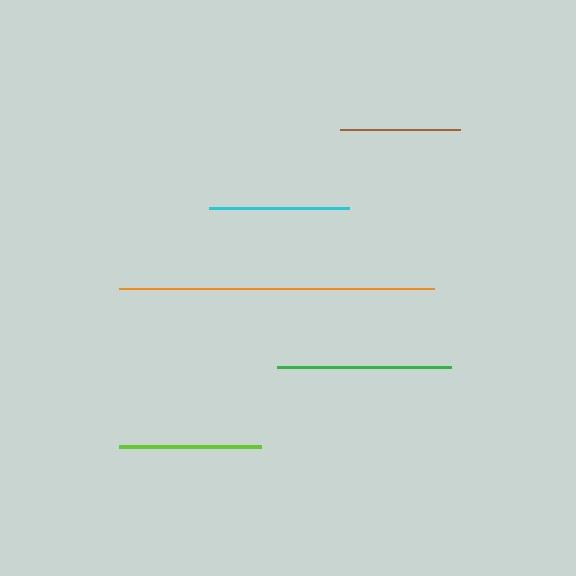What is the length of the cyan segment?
The cyan segment is approximately 139 pixels long.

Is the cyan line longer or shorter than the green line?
The green line is longer than the cyan line.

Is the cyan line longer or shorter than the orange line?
The orange line is longer than the cyan line.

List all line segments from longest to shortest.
From longest to shortest: orange, green, lime, cyan, brown.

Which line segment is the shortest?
The brown line is the shortest at approximately 120 pixels.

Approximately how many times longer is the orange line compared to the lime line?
The orange line is approximately 2.2 times the length of the lime line.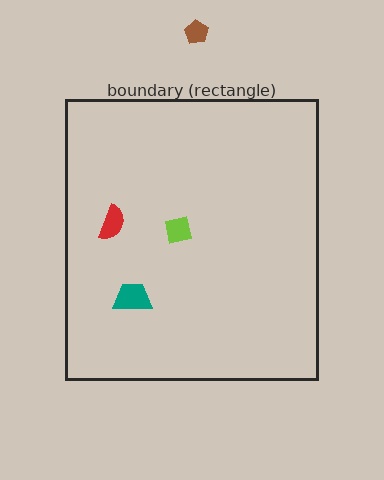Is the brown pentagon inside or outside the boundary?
Outside.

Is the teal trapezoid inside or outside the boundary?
Inside.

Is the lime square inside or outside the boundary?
Inside.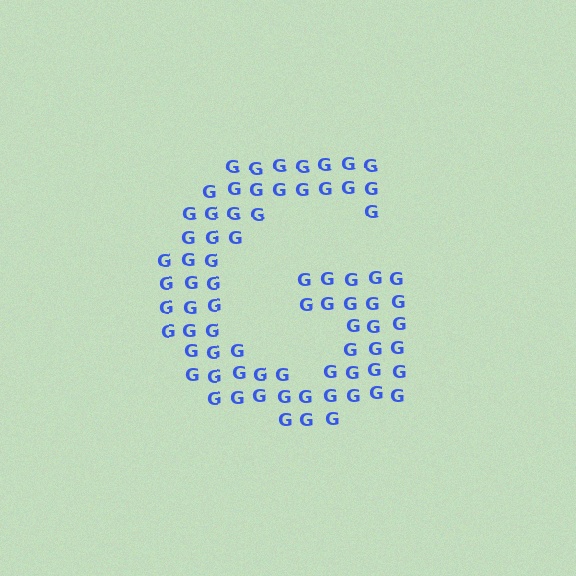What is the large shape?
The large shape is the letter G.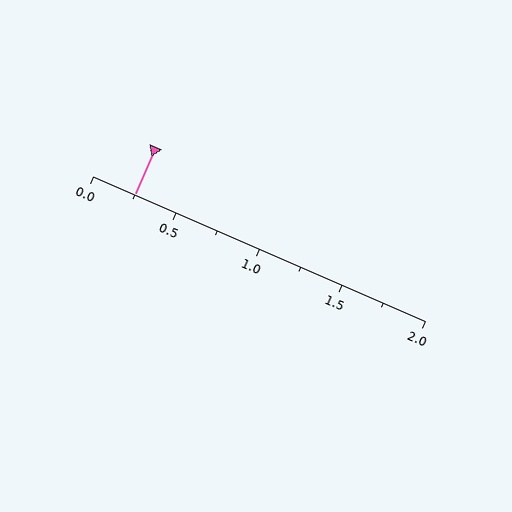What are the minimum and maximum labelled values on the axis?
The axis runs from 0.0 to 2.0.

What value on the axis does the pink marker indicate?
The marker indicates approximately 0.25.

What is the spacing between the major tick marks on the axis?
The major ticks are spaced 0.5 apart.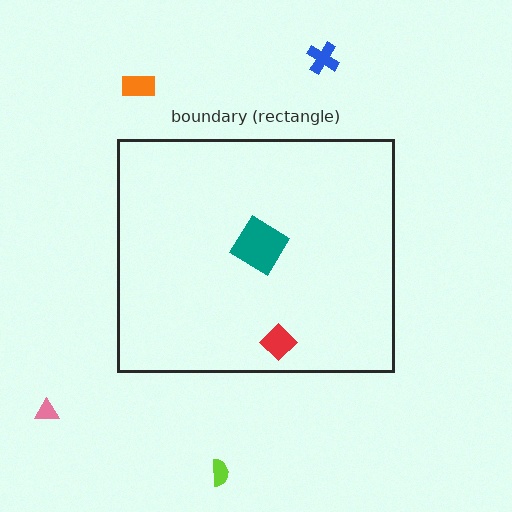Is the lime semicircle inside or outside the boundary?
Outside.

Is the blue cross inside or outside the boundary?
Outside.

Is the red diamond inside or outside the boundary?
Inside.